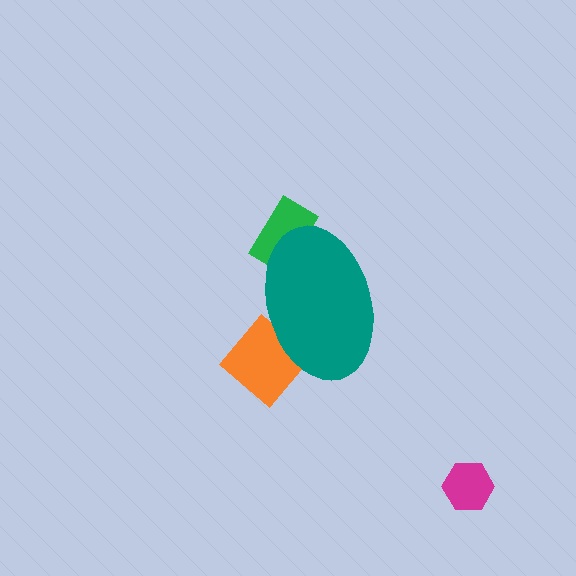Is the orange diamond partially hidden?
Yes, the orange diamond is partially hidden behind the teal ellipse.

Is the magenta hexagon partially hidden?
No, the magenta hexagon is fully visible.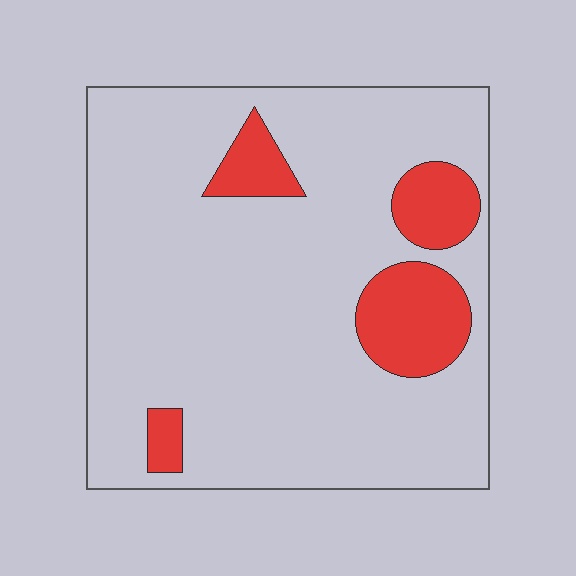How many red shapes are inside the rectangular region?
4.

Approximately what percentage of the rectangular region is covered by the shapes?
Approximately 15%.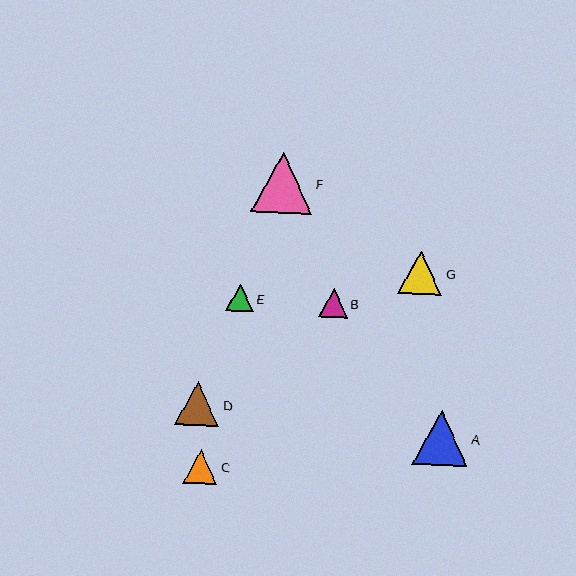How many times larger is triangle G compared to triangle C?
Triangle G is approximately 1.3 times the size of triangle C.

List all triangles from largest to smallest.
From largest to smallest: F, A, D, G, C, B, E.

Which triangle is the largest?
Triangle F is the largest with a size of approximately 61 pixels.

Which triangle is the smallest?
Triangle E is the smallest with a size of approximately 28 pixels.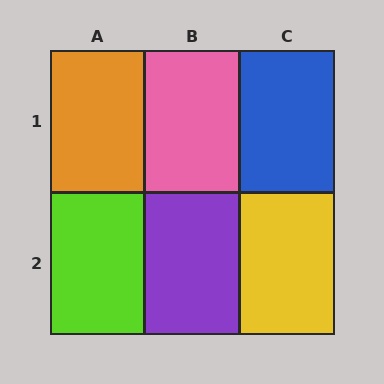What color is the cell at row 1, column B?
Pink.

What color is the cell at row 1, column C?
Blue.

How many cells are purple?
1 cell is purple.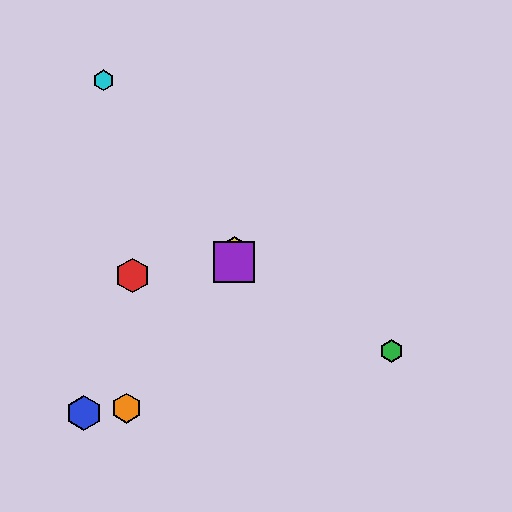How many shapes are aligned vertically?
2 shapes (the yellow hexagon, the purple square) are aligned vertically.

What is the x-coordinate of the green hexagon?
The green hexagon is at x≈391.